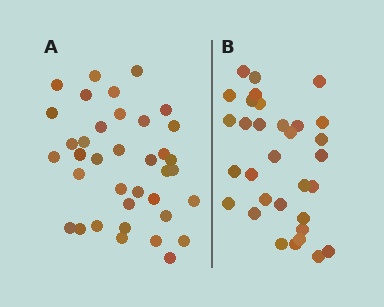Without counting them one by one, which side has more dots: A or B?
Region A (the left region) has more dots.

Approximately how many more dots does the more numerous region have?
Region A has about 5 more dots than region B.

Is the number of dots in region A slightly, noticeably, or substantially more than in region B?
Region A has only slightly more — the two regions are fairly close. The ratio is roughly 1.2 to 1.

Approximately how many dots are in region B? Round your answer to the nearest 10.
About 30 dots. (The exact count is 32, which rounds to 30.)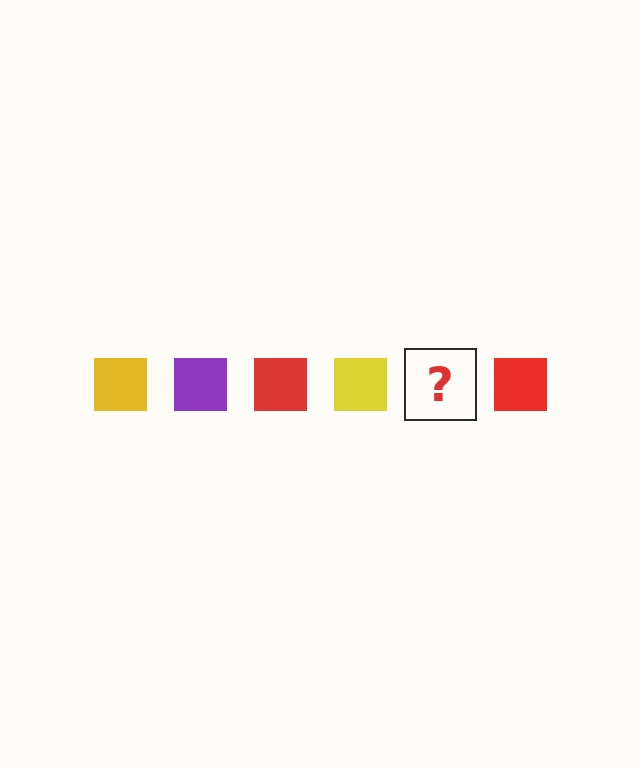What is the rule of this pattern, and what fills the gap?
The rule is that the pattern cycles through yellow, purple, red squares. The gap should be filled with a purple square.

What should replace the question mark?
The question mark should be replaced with a purple square.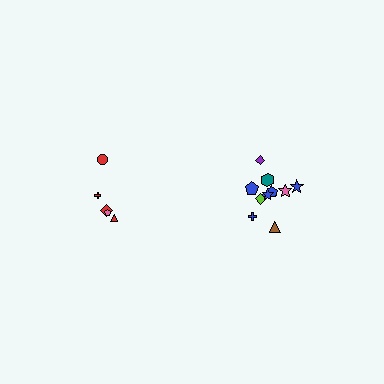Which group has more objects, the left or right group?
The right group.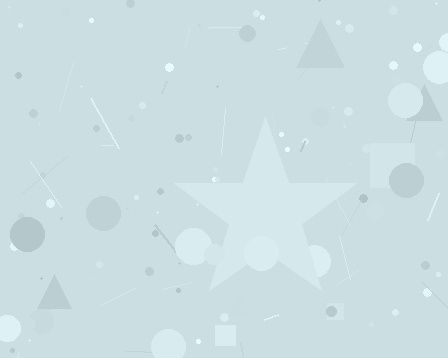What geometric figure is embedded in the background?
A star is embedded in the background.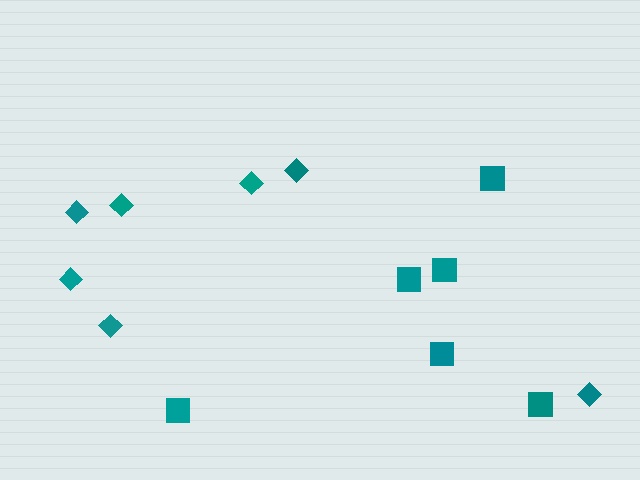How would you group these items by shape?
There are 2 groups: one group of diamonds (7) and one group of squares (6).